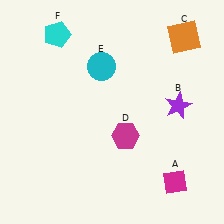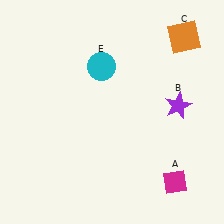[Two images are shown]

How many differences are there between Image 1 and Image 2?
There are 2 differences between the two images.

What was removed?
The magenta hexagon (D), the cyan pentagon (F) were removed in Image 2.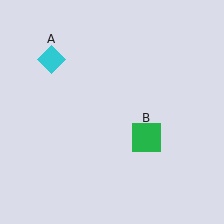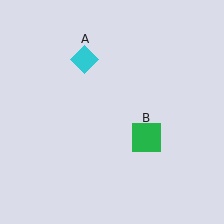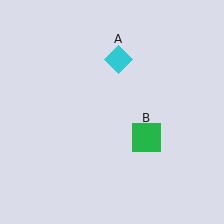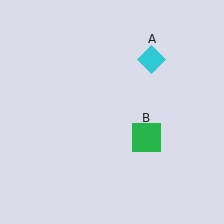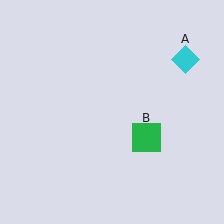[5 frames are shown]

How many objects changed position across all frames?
1 object changed position: cyan diamond (object A).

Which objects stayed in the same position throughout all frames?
Green square (object B) remained stationary.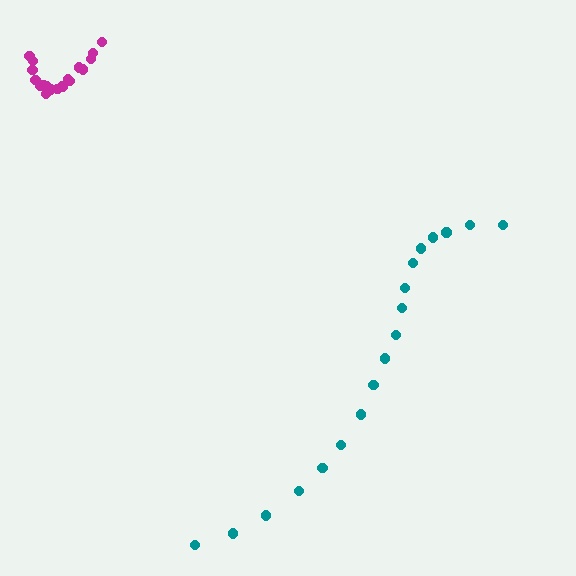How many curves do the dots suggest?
There are 2 distinct paths.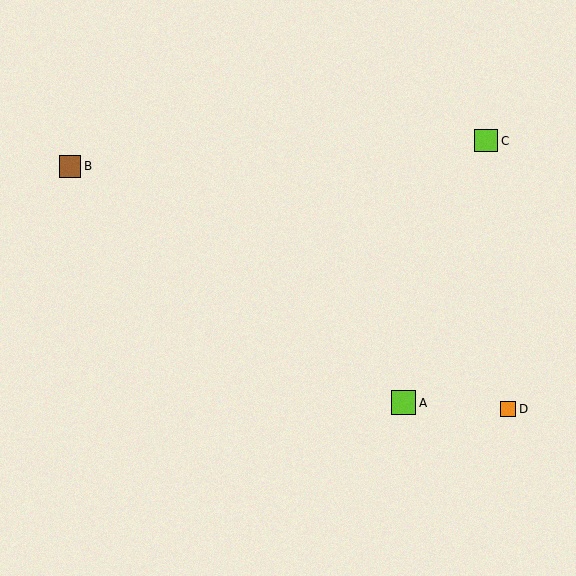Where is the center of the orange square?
The center of the orange square is at (508, 409).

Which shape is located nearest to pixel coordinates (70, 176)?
The brown square (labeled B) at (70, 166) is nearest to that location.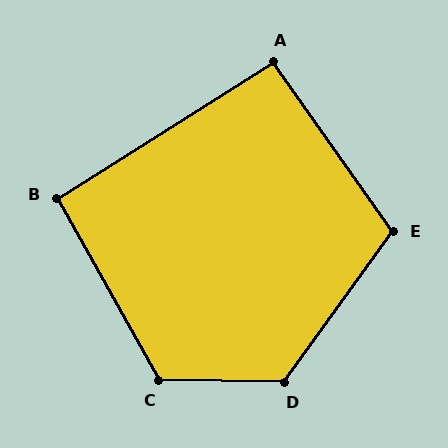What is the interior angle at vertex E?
Approximately 109 degrees (obtuse).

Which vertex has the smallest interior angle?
B, at approximately 93 degrees.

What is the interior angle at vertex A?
Approximately 93 degrees (approximately right).